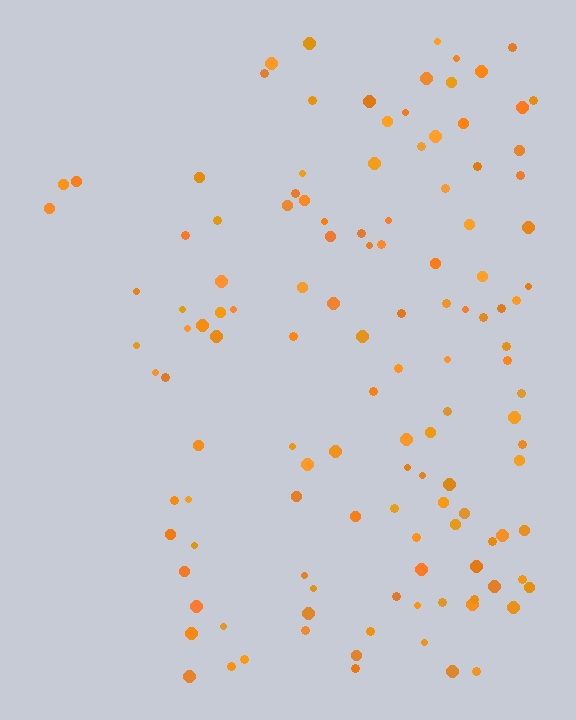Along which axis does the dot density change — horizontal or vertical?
Horizontal.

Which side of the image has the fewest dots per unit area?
The left.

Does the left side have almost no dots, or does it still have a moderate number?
Still a moderate number, just noticeably fewer than the right.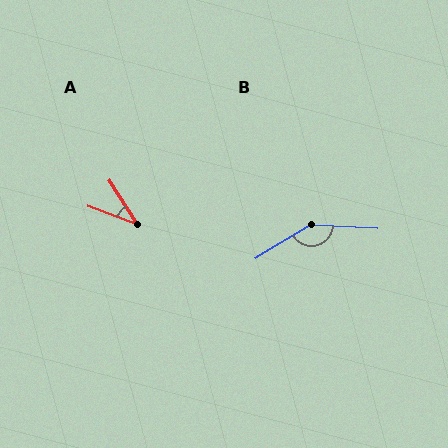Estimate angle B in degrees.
Approximately 146 degrees.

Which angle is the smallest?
A, at approximately 37 degrees.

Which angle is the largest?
B, at approximately 146 degrees.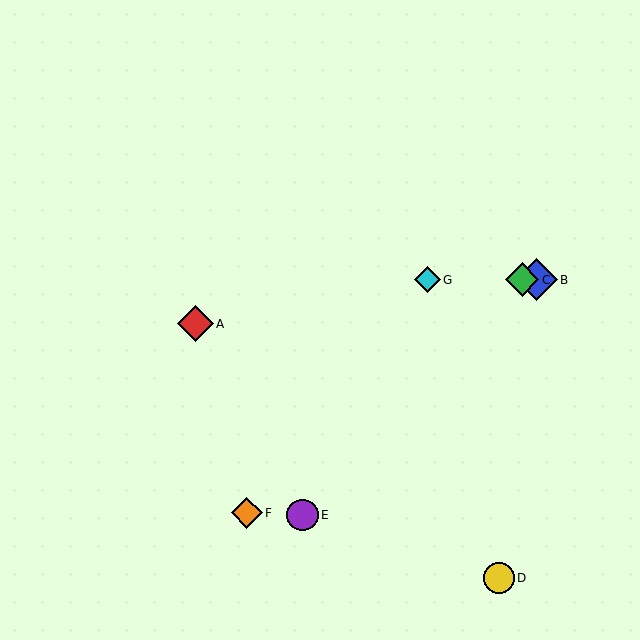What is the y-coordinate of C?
Object C is at y≈280.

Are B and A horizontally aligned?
No, B is at y≈280 and A is at y≈324.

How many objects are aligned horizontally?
3 objects (B, C, G) are aligned horizontally.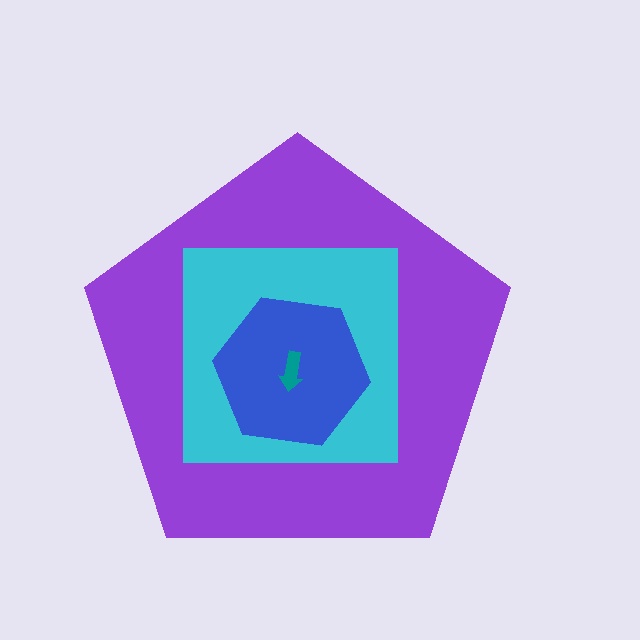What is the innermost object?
The teal arrow.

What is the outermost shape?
The purple pentagon.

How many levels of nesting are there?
4.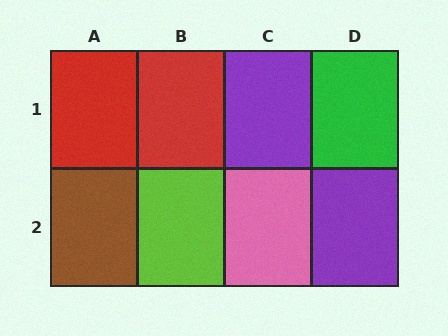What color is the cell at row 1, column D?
Green.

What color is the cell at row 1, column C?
Purple.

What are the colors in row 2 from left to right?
Brown, lime, pink, purple.